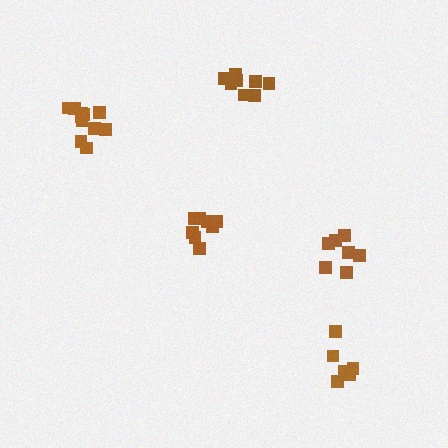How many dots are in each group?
Group 1: 8 dots, Group 2: 8 dots, Group 3: 7 dots, Group 4: 7 dots, Group 5: 11 dots (41 total).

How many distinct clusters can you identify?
There are 5 distinct clusters.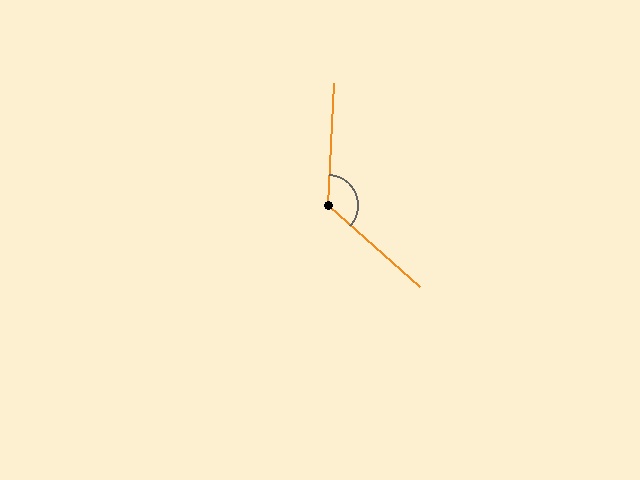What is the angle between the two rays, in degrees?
Approximately 129 degrees.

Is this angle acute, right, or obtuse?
It is obtuse.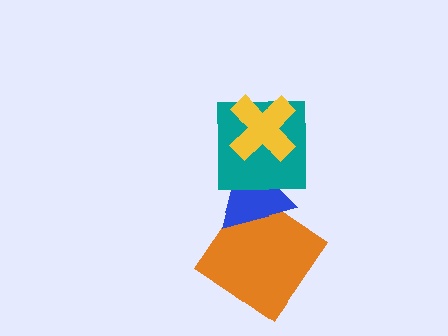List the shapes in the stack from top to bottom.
From top to bottom: the yellow cross, the teal square, the blue triangle, the orange diamond.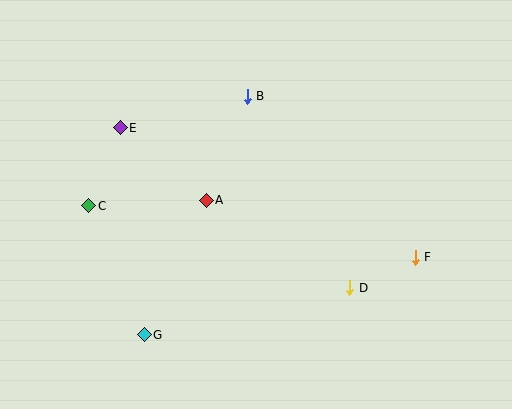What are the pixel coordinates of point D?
Point D is at (350, 288).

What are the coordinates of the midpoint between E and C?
The midpoint between E and C is at (105, 167).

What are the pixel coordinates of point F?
Point F is at (415, 257).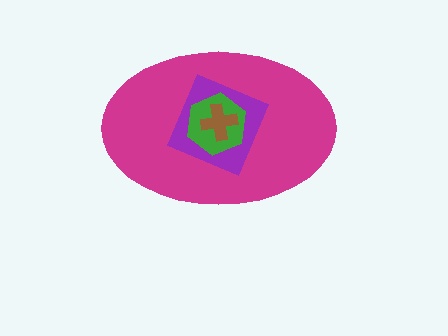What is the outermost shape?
The magenta ellipse.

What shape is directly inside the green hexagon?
The brown cross.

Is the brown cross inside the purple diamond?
Yes.